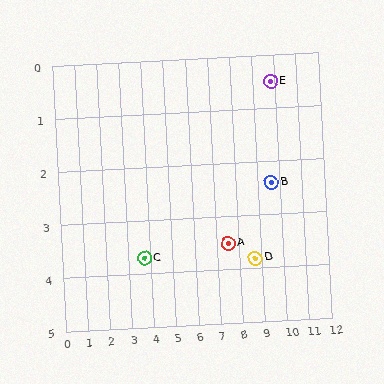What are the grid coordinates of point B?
Point B is at approximately (9.6, 2.4).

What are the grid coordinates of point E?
Point E is at approximately (9.8, 0.5).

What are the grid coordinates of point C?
Point C is at approximately (3.7, 3.7).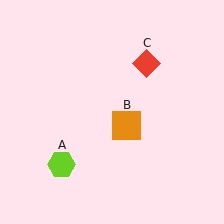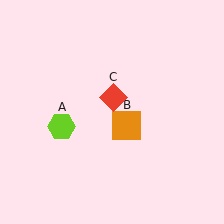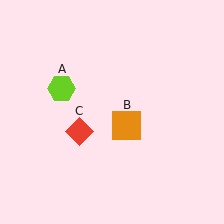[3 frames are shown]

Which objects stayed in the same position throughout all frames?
Orange square (object B) remained stationary.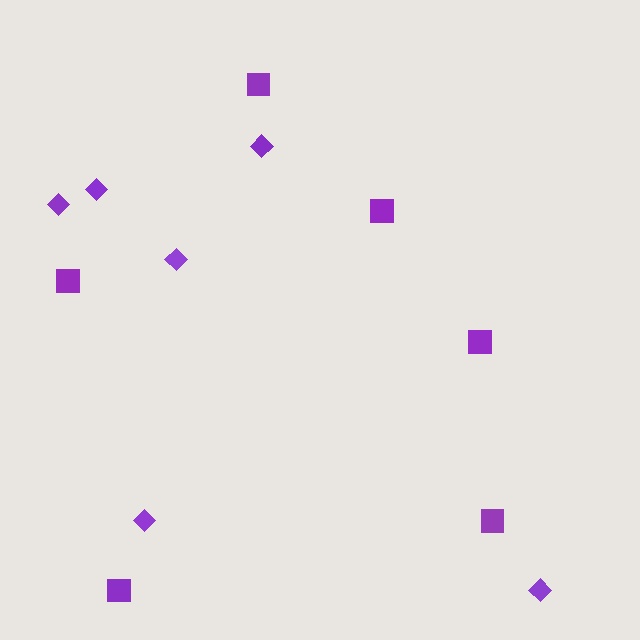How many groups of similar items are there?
There are 2 groups: one group of squares (6) and one group of diamonds (6).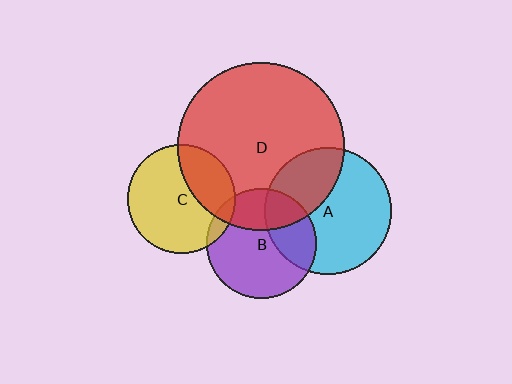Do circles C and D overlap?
Yes.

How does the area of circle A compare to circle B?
Approximately 1.3 times.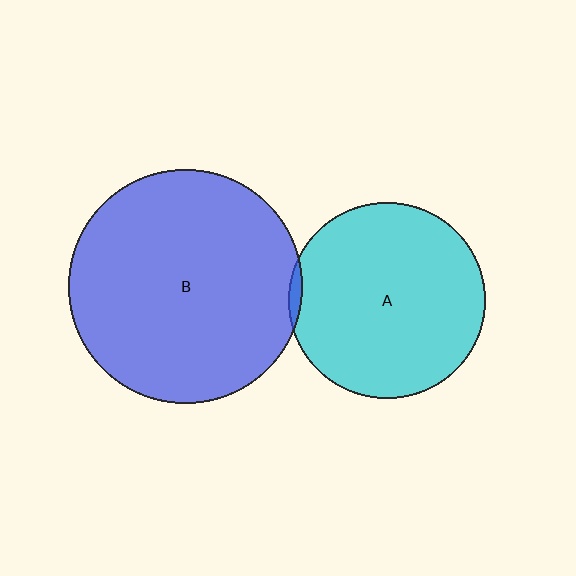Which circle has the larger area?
Circle B (blue).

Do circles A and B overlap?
Yes.